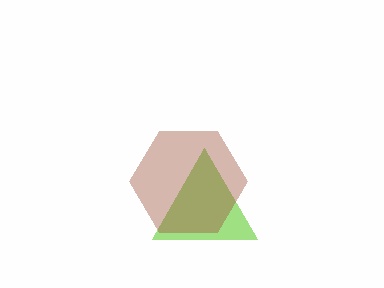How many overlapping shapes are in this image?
There are 2 overlapping shapes in the image.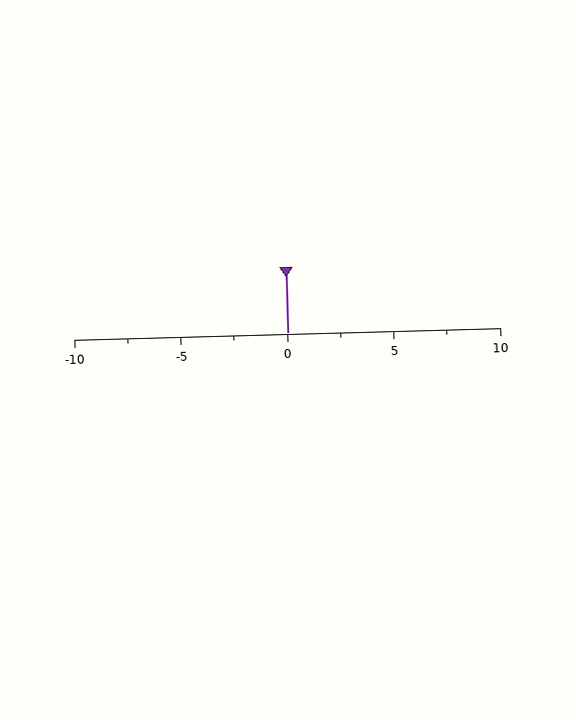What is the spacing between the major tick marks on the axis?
The major ticks are spaced 5 apart.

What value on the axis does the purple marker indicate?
The marker indicates approximately 0.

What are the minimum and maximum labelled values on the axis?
The axis runs from -10 to 10.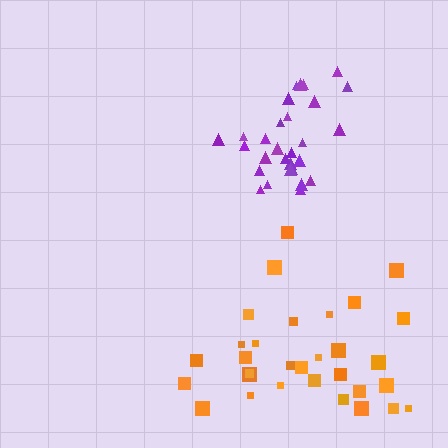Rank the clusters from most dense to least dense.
purple, orange.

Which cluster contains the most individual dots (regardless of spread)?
Orange (32).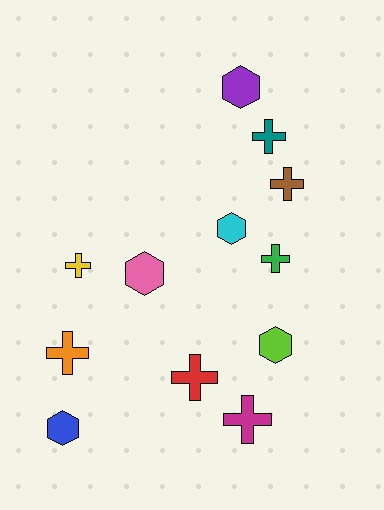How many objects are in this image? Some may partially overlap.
There are 12 objects.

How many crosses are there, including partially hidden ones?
There are 7 crosses.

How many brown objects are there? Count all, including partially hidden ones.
There is 1 brown object.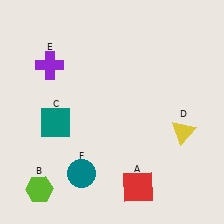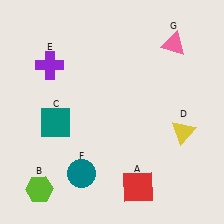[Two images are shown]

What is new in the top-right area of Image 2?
A pink triangle (G) was added in the top-right area of Image 2.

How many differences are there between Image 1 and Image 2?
There is 1 difference between the two images.